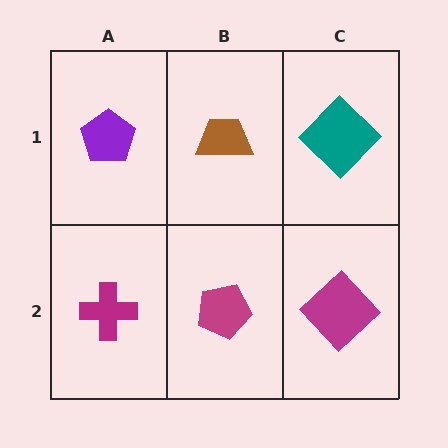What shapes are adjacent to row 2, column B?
A brown trapezoid (row 1, column B), a magenta cross (row 2, column A), a magenta diamond (row 2, column C).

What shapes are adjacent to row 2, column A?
A purple pentagon (row 1, column A), a magenta pentagon (row 2, column B).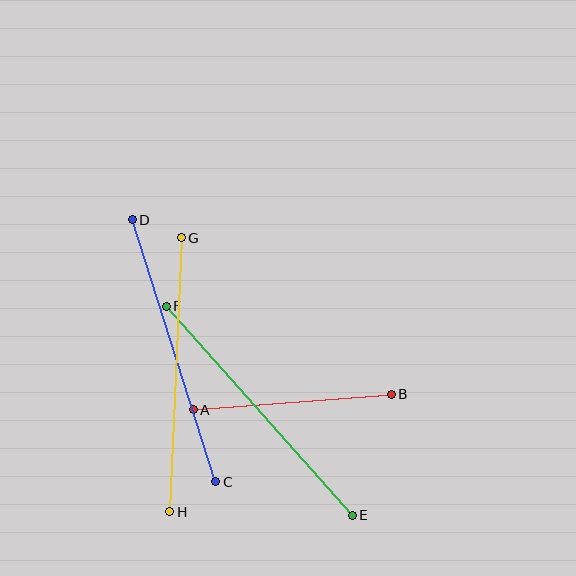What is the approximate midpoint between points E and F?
The midpoint is at approximately (259, 411) pixels.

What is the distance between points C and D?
The distance is approximately 275 pixels.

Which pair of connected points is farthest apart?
Points E and F are farthest apart.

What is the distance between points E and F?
The distance is approximately 280 pixels.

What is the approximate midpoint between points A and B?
The midpoint is at approximately (292, 402) pixels.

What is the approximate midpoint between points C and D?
The midpoint is at approximately (174, 351) pixels.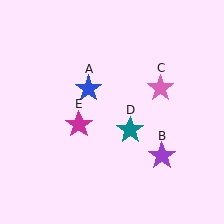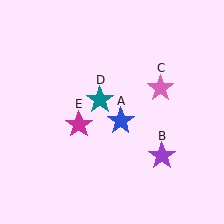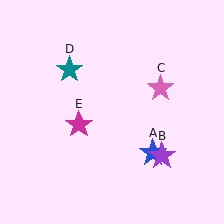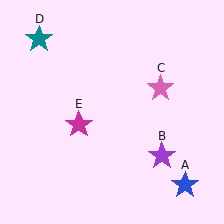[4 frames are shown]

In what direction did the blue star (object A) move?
The blue star (object A) moved down and to the right.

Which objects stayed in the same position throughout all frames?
Purple star (object B) and pink star (object C) and magenta star (object E) remained stationary.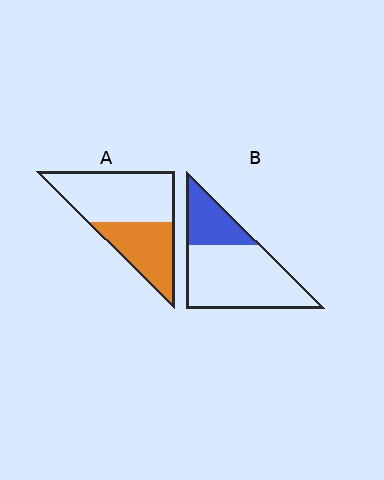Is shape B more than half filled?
No.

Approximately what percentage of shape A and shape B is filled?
A is approximately 40% and B is approximately 30%.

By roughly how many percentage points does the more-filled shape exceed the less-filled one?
By roughly 10 percentage points (A over B).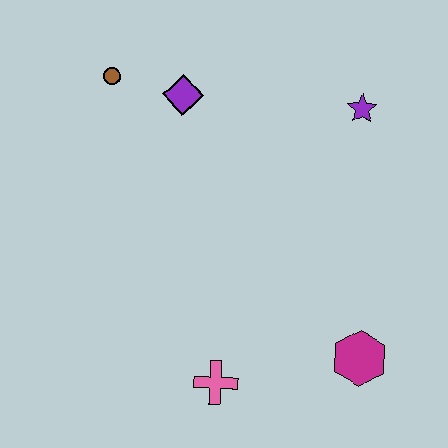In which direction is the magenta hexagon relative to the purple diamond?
The magenta hexagon is below the purple diamond.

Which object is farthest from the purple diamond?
The magenta hexagon is farthest from the purple diamond.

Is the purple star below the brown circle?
Yes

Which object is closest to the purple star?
The purple diamond is closest to the purple star.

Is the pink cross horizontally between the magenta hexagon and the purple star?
No